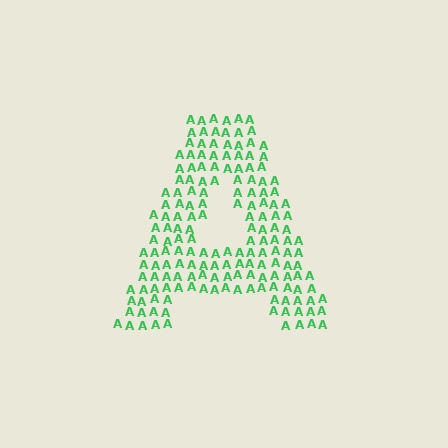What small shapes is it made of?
It is made of small letter A's.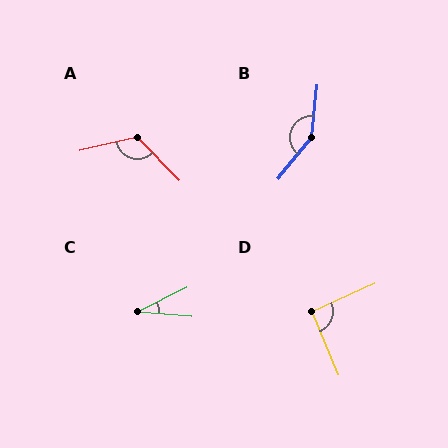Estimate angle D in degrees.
Approximately 91 degrees.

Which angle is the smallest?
C, at approximately 31 degrees.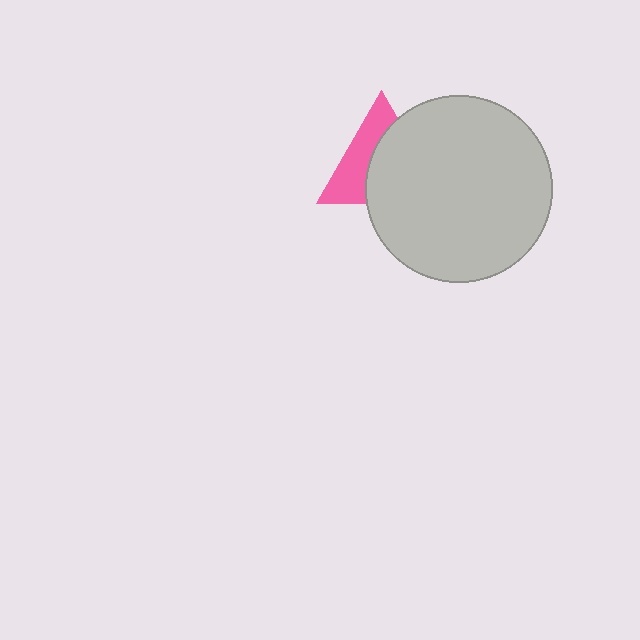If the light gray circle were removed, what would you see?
You would see the complete pink triangle.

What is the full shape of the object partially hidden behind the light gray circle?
The partially hidden object is a pink triangle.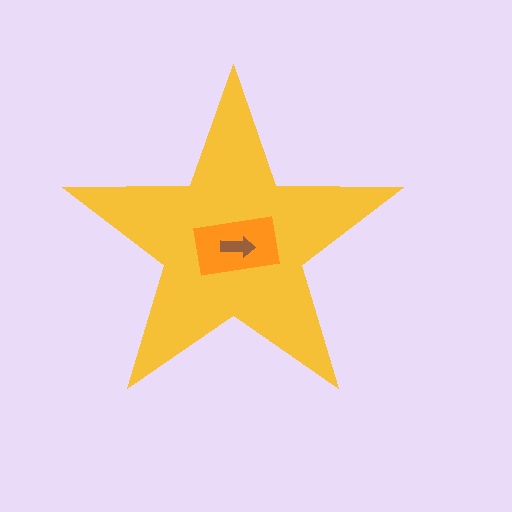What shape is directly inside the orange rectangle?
The brown arrow.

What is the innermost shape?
The brown arrow.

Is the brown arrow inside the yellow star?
Yes.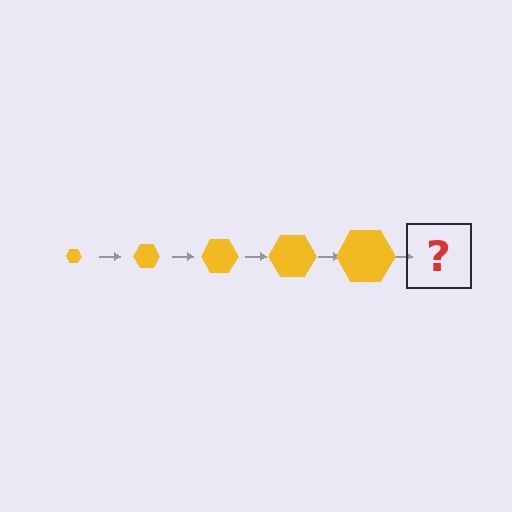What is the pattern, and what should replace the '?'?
The pattern is that the hexagon gets progressively larger each step. The '?' should be a yellow hexagon, larger than the previous one.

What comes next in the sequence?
The next element should be a yellow hexagon, larger than the previous one.